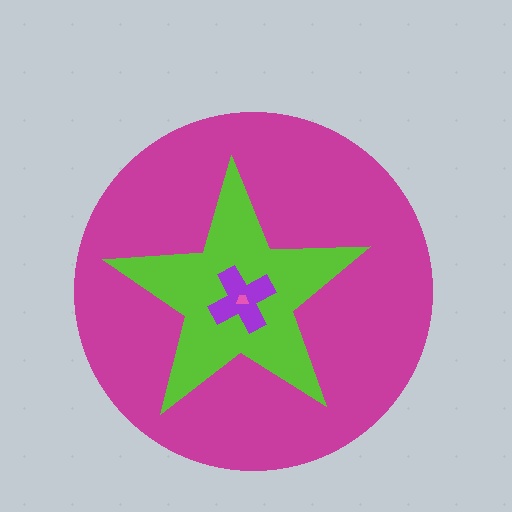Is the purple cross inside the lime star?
Yes.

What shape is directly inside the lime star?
The purple cross.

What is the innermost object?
The pink trapezoid.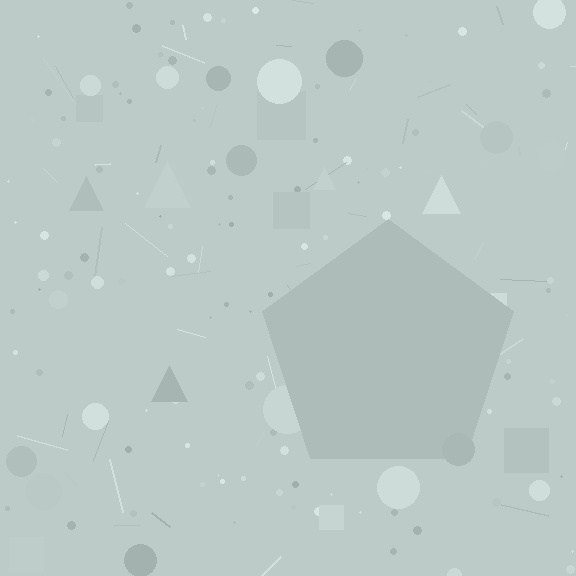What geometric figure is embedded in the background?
A pentagon is embedded in the background.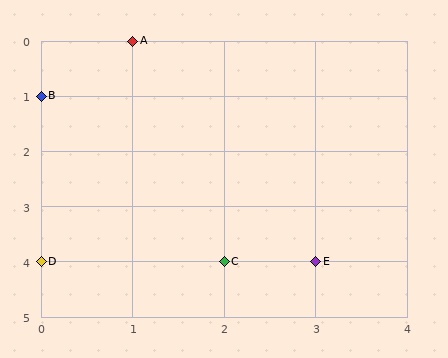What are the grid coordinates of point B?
Point B is at grid coordinates (0, 1).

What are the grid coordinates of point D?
Point D is at grid coordinates (0, 4).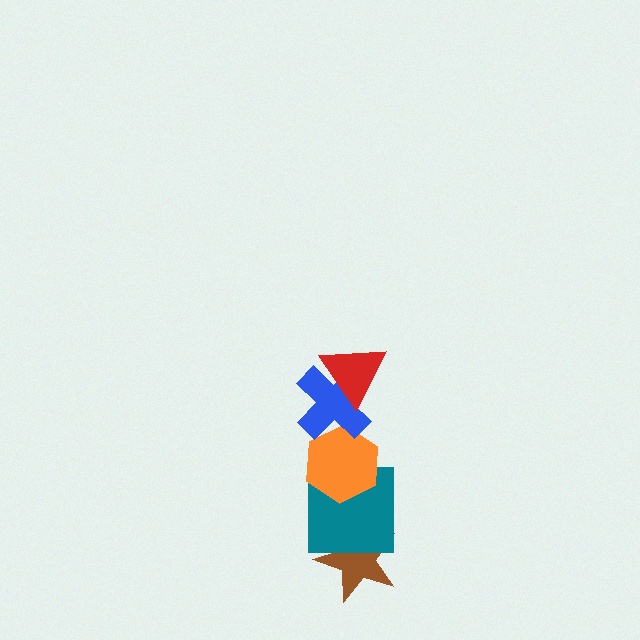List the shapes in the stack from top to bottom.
From top to bottom: the red triangle, the blue cross, the orange hexagon, the teal square, the brown star.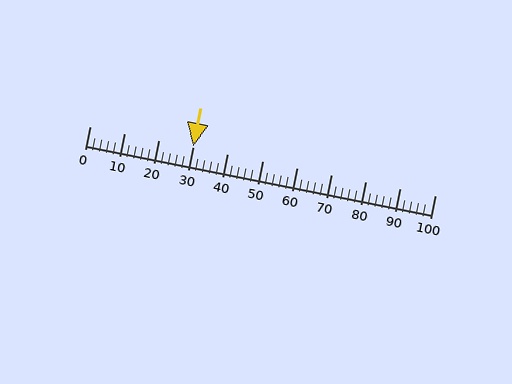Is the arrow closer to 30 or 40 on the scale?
The arrow is closer to 30.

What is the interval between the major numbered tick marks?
The major tick marks are spaced 10 units apart.